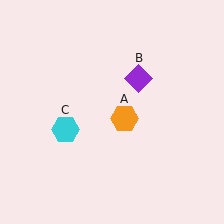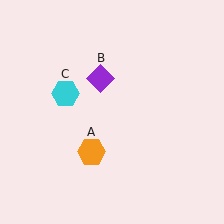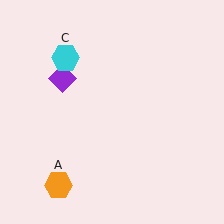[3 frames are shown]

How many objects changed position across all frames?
3 objects changed position: orange hexagon (object A), purple diamond (object B), cyan hexagon (object C).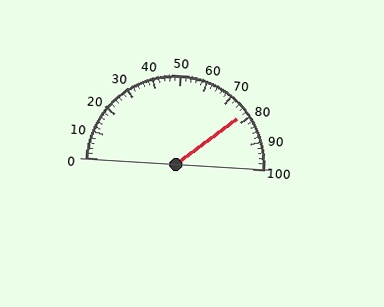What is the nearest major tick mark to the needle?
The nearest major tick mark is 80.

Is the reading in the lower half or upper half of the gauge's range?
The reading is in the upper half of the range (0 to 100).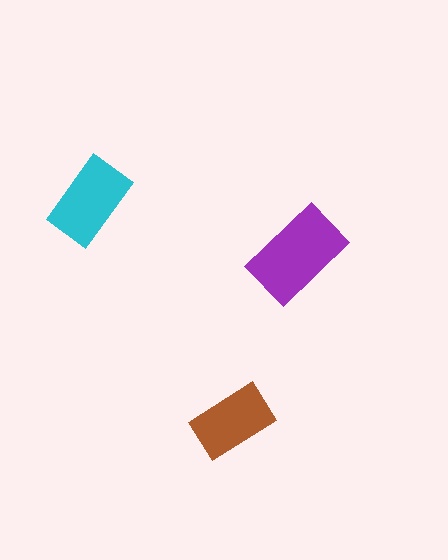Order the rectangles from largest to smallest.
the purple one, the cyan one, the brown one.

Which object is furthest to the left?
The cyan rectangle is leftmost.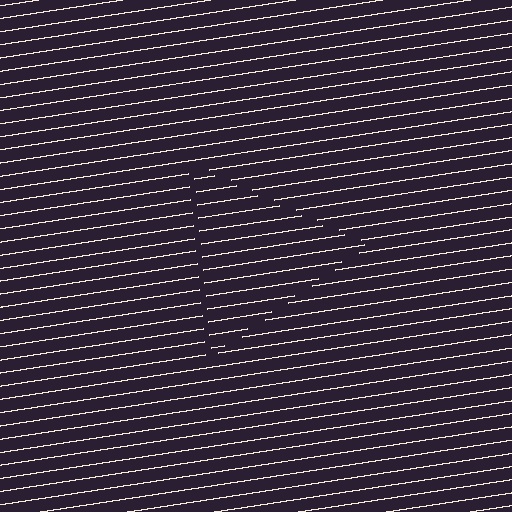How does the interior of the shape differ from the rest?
The interior of the shape contains the same grating, shifted by half a period — the contour is defined by the phase discontinuity where line-ends from the inner and outer gratings abut.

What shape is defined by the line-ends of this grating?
An illusory triangle. The interior of the shape contains the same grating, shifted by half a period — the contour is defined by the phase discontinuity where line-ends from the inner and outer gratings abut.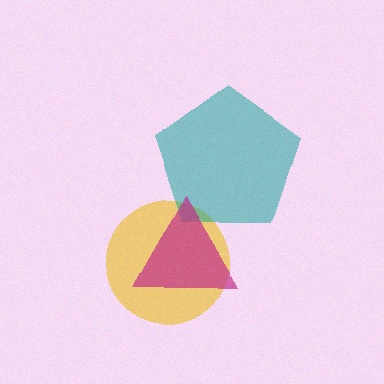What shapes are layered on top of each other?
The layered shapes are: a yellow circle, a teal pentagon, a magenta triangle.